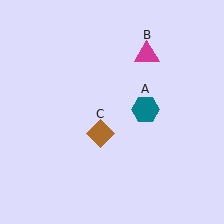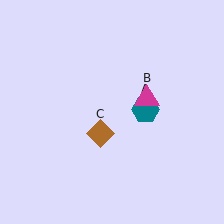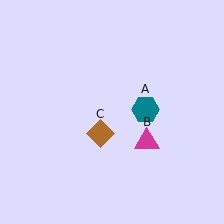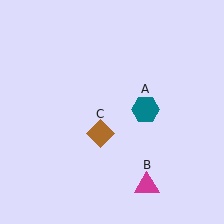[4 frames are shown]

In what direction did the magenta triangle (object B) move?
The magenta triangle (object B) moved down.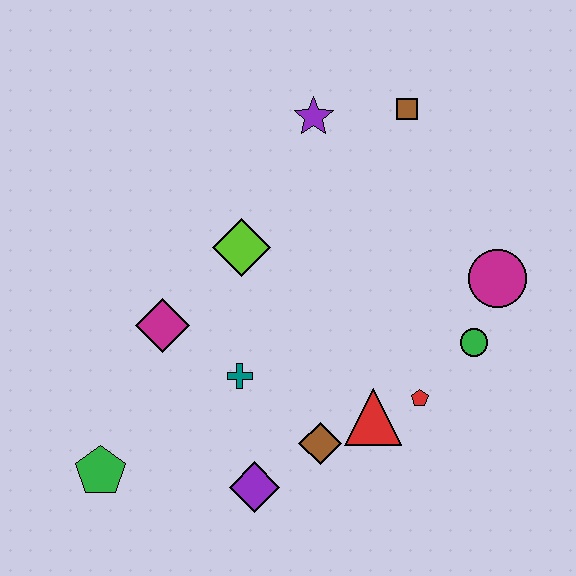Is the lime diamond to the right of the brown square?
No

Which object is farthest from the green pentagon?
The brown square is farthest from the green pentagon.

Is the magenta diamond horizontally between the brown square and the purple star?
No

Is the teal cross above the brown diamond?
Yes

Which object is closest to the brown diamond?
The red triangle is closest to the brown diamond.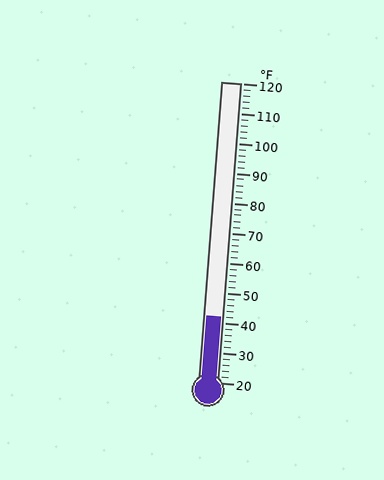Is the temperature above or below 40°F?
The temperature is above 40°F.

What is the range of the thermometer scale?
The thermometer scale ranges from 20°F to 120°F.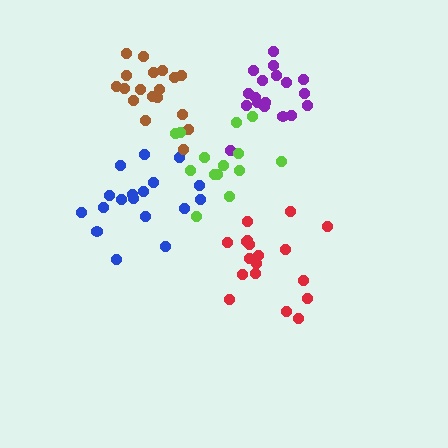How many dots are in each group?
Group 1: 18 dots, Group 2: 18 dots, Group 3: 18 dots, Group 4: 18 dots, Group 5: 14 dots (86 total).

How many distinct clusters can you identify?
There are 5 distinct clusters.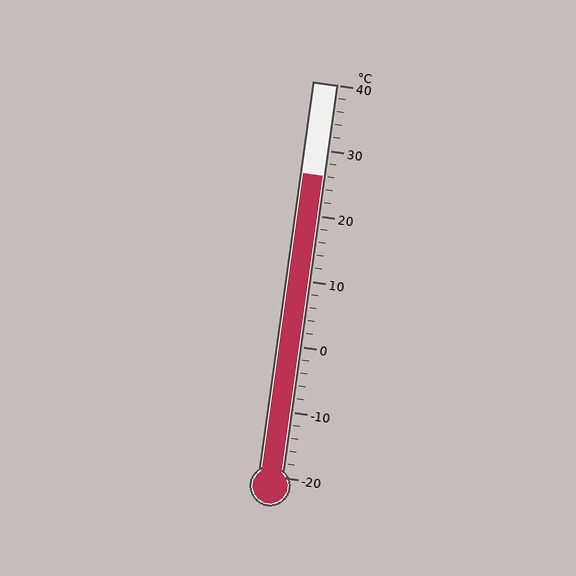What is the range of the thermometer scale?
The thermometer scale ranges from -20°C to 40°C.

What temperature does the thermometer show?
The thermometer shows approximately 26°C.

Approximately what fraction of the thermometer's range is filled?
The thermometer is filled to approximately 75% of its range.